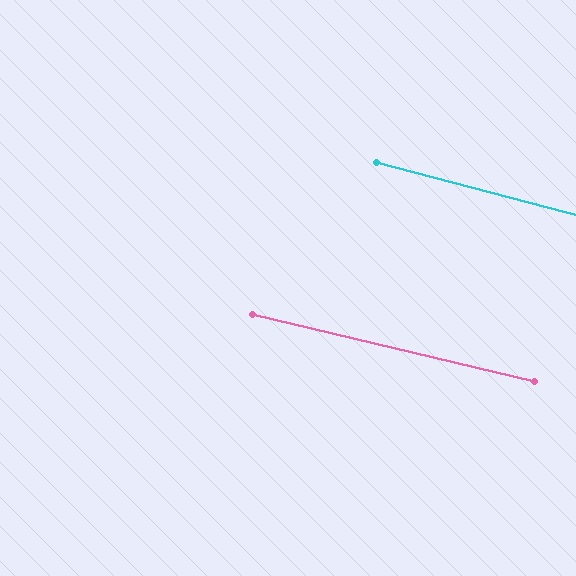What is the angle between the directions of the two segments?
Approximately 1 degree.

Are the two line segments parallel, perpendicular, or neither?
Parallel — their directions differ by only 1.5°.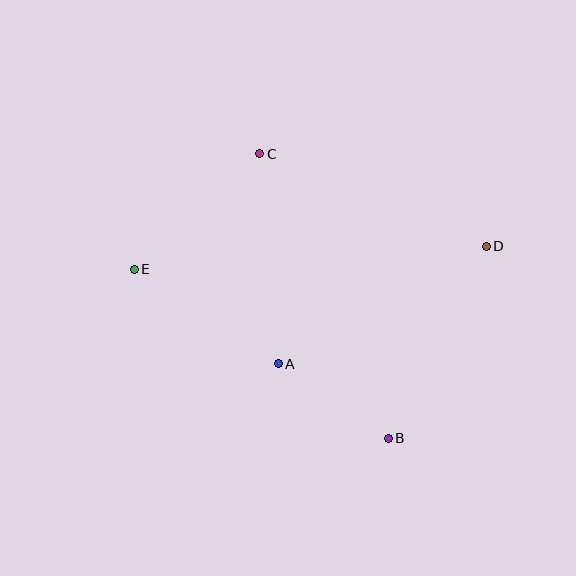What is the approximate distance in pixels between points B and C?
The distance between B and C is approximately 313 pixels.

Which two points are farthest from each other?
Points D and E are farthest from each other.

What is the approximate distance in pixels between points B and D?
The distance between B and D is approximately 215 pixels.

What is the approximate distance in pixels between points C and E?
The distance between C and E is approximately 170 pixels.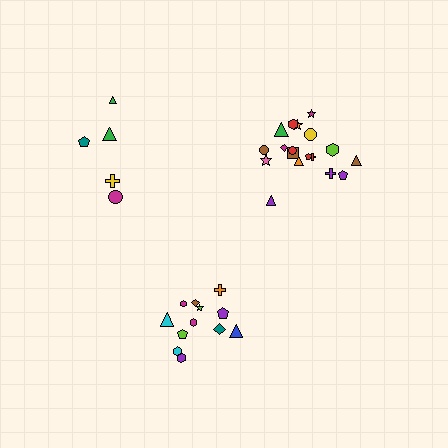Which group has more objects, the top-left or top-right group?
The top-right group.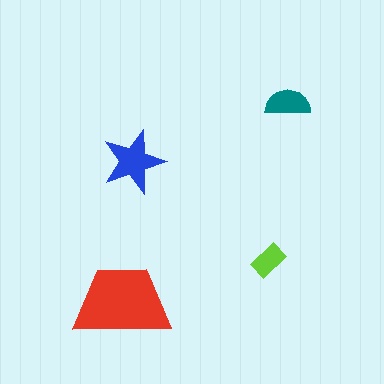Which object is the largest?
The red trapezoid.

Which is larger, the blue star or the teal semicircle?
The blue star.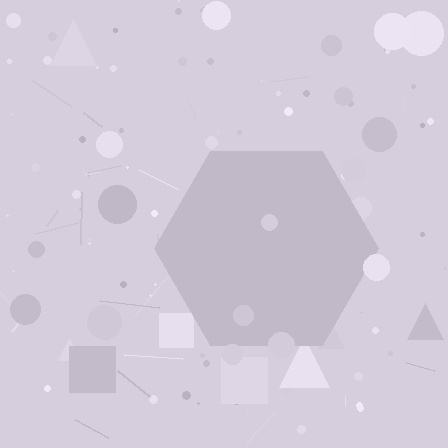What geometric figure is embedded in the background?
A hexagon is embedded in the background.